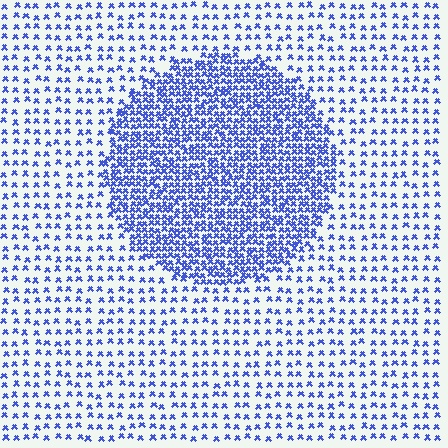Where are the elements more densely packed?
The elements are more densely packed inside the circle boundary.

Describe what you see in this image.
The image contains small blue elements arranged at two different densities. A circle-shaped region is visible where the elements are more densely packed than the surrounding area.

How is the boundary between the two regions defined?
The boundary is defined by a change in element density (approximately 2.7x ratio). All elements are the same color, size, and shape.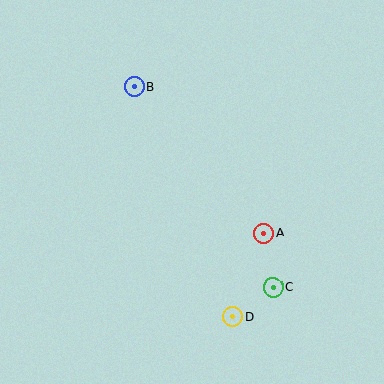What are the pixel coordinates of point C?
Point C is at (273, 287).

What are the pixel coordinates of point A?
Point A is at (264, 233).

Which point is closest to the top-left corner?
Point B is closest to the top-left corner.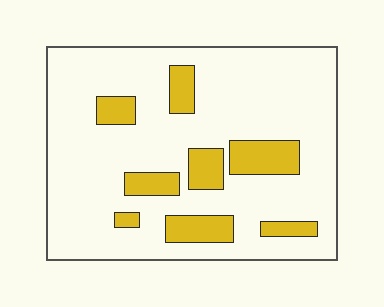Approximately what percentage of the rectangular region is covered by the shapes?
Approximately 20%.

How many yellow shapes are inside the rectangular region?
8.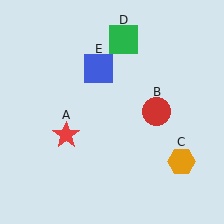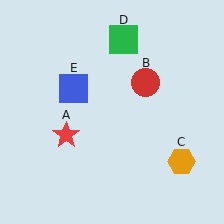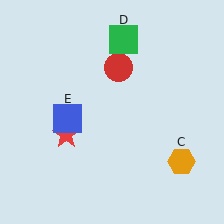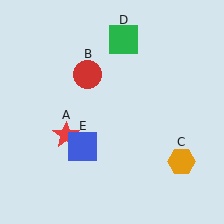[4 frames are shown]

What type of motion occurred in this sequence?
The red circle (object B), blue square (object E) rotated counterclockwise around the center of the scene.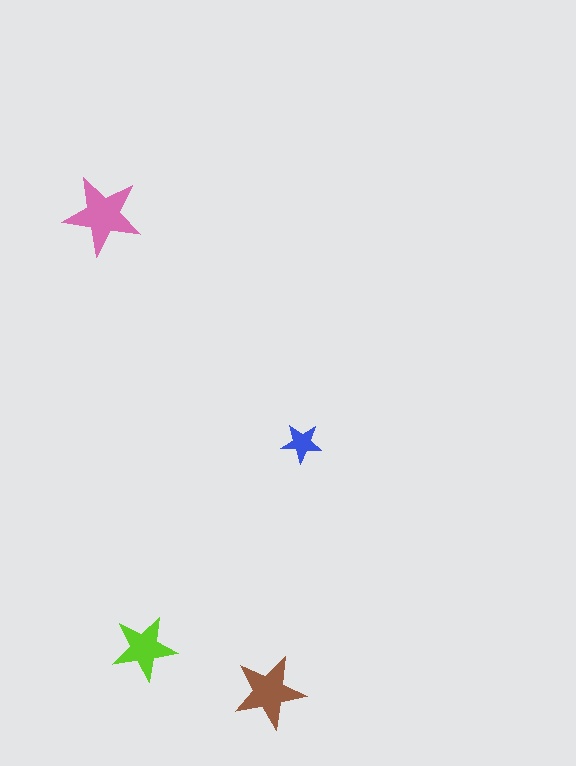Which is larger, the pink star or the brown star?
The pink one.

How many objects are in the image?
There are 4 objects in the image.